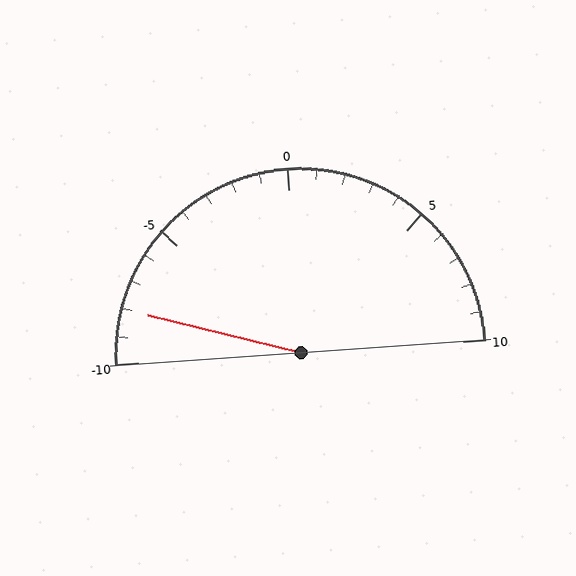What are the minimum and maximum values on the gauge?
The gauge ranges from -10 to 10.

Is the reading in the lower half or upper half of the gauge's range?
The reading is in the lower half of the range (-10 to 10).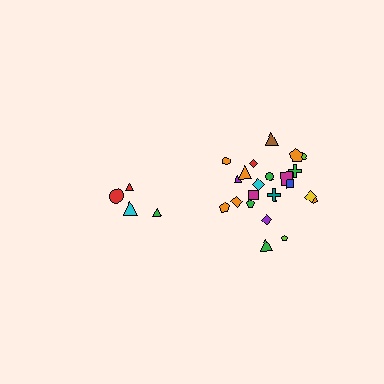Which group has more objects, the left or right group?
The right group.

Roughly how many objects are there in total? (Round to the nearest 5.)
Roughly 25 objects in total.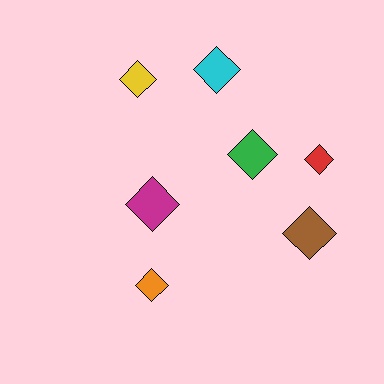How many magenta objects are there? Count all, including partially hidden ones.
There is 1 magenta object.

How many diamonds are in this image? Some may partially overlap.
There are 7 diamonds.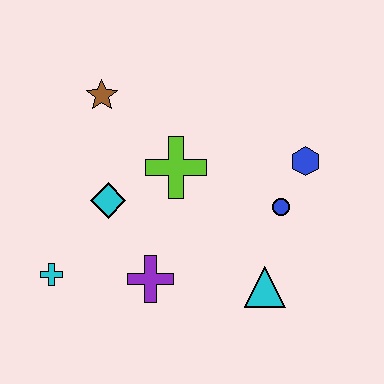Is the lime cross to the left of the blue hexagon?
Yes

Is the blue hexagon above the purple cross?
Yes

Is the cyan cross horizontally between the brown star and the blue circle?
No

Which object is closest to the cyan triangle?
The blue circle is closest to the cyan triangle.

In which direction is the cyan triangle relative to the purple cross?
The cyan triangle is to the right of the purple cross.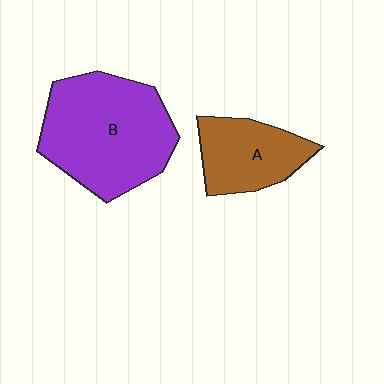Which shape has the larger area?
Shape B (purple).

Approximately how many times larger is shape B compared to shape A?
Approximately 1.9 times.